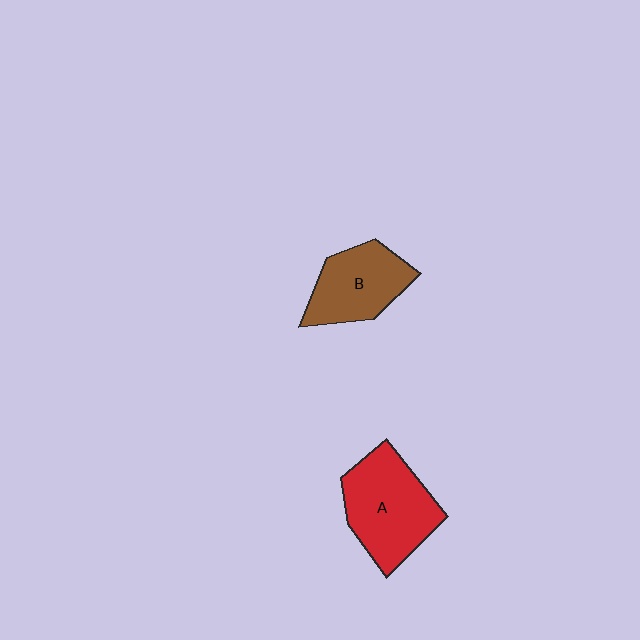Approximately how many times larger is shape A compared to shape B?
Approximately 1.3 times.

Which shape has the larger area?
Shape A (red).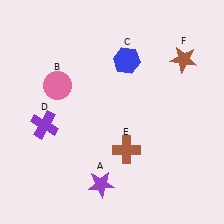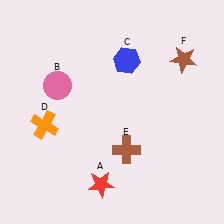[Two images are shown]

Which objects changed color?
A changed from purple to red. D changed from purple to orange.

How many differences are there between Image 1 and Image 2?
There are 2 differences between the two images.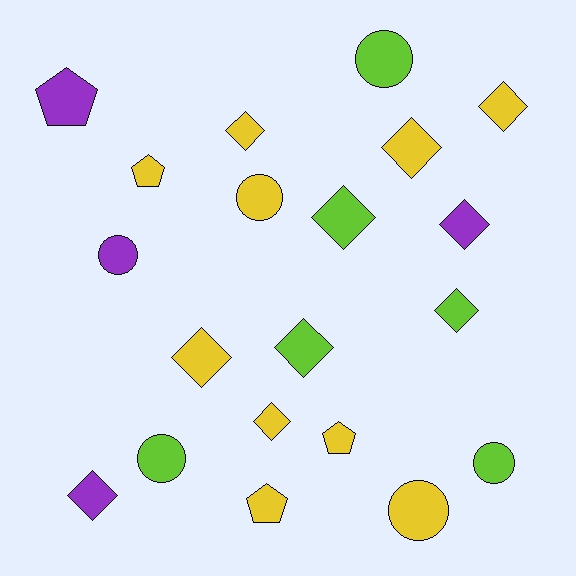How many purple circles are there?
There is 1 purple circle.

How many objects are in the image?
There are 20 objects.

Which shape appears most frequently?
Diamond, with 10 objects.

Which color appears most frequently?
Yellow, with 10 objects.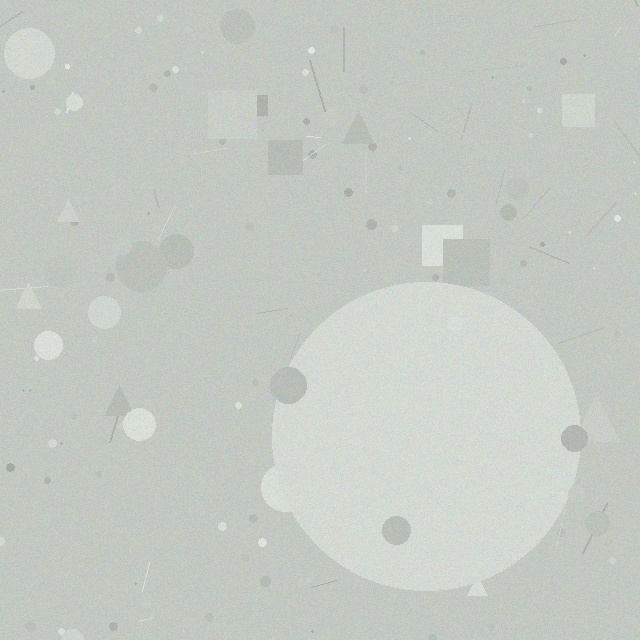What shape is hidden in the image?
A circle is hidden in the image.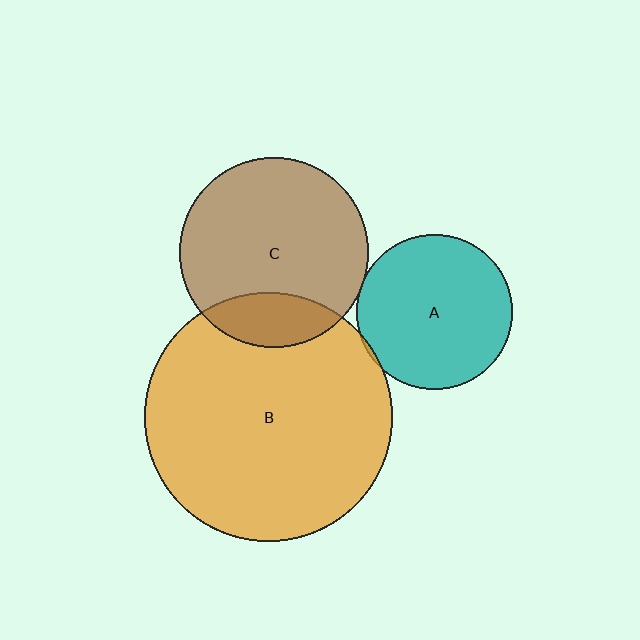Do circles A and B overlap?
Yes.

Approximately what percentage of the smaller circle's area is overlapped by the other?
Approximately 5%.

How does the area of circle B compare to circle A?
Approximately 2.6 times.